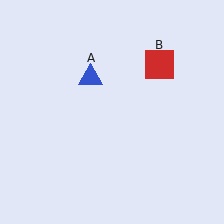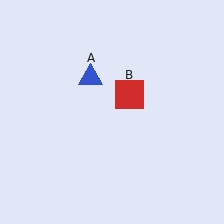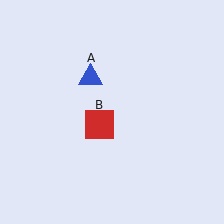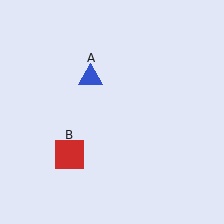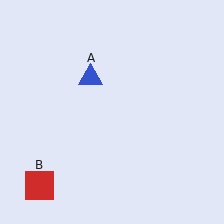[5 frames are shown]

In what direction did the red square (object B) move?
The red square (object B) moved down and to the left.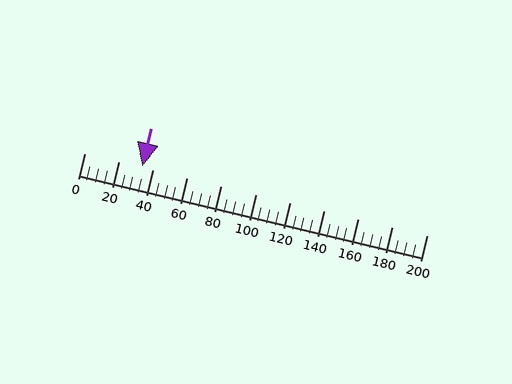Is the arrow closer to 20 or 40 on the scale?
The arrow is closer to 40.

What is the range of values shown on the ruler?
The ruler shows values from 0 to 200.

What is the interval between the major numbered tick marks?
The major tick marks are spaced 20 units apart.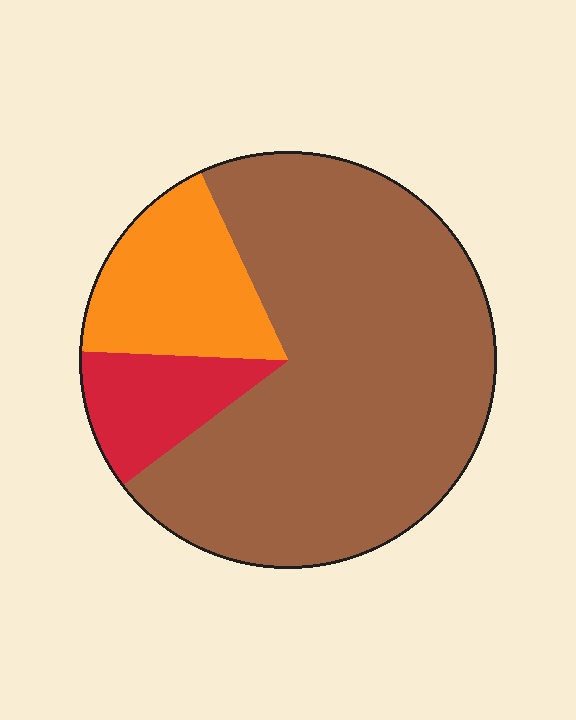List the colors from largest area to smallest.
From largest to smallest: brown, orange, red.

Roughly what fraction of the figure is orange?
Orange covers 17% of the figure.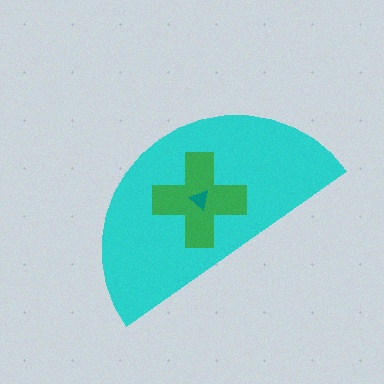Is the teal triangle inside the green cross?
Yes.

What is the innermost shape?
The teal triangle.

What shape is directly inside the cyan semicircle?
The green cross.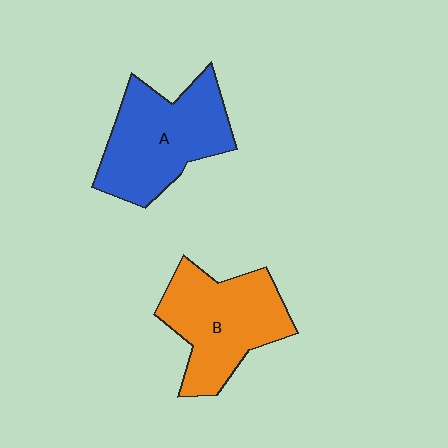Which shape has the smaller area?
Shape B (orange).